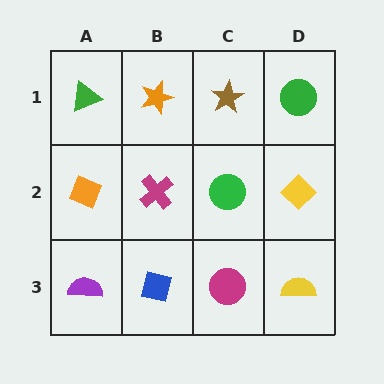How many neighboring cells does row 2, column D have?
3.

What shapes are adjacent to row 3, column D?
A yellow diamond (row 2, column D), a magenta circle (row 3, column C).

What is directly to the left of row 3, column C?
A blue square.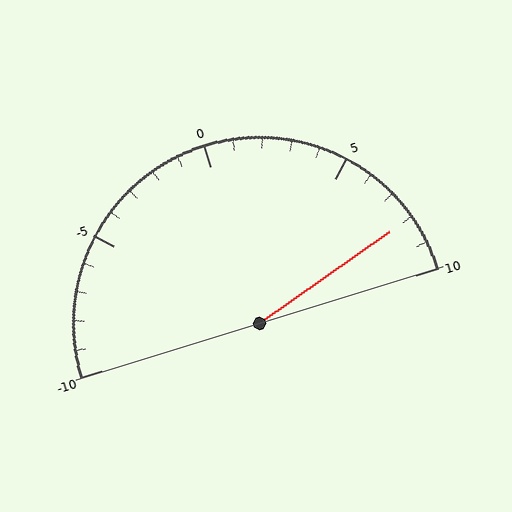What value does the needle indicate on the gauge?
The needle indicates approximately 8.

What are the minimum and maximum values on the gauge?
The gauge ranges from -10 to 10.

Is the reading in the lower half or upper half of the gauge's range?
The reading is in the upper half of the range (-10 to 10).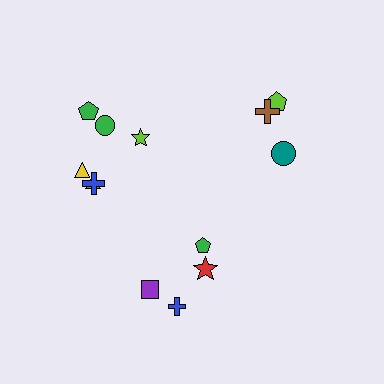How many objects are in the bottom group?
There are 4 objects.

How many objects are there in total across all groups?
There are 13 objects.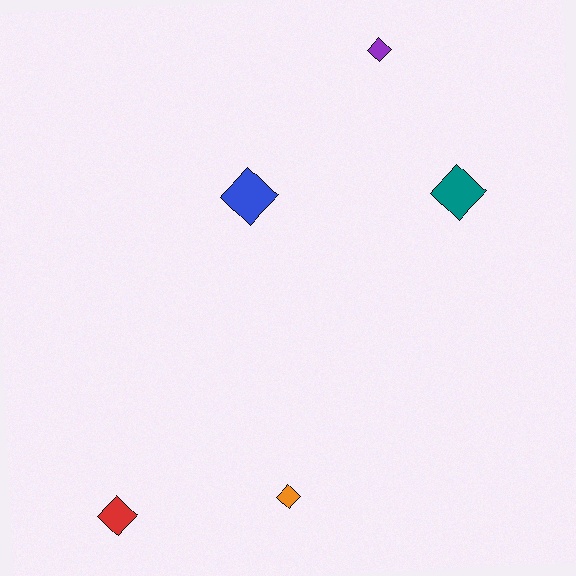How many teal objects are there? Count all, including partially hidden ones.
There is 1 teal object.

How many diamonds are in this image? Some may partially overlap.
There are 5 diamonds.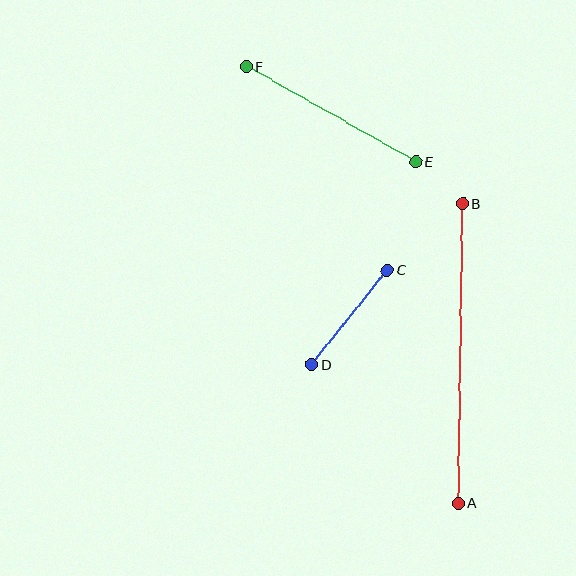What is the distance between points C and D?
The distance is approximately 121 pixels.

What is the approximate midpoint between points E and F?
The midpoint is at approximately (331, 114) pixels.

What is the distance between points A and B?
The distance is approximately 299 pixels.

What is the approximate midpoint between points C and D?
The midpoint is at approximately (349, 317) pixels.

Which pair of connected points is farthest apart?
Points A and B are farthest apart.